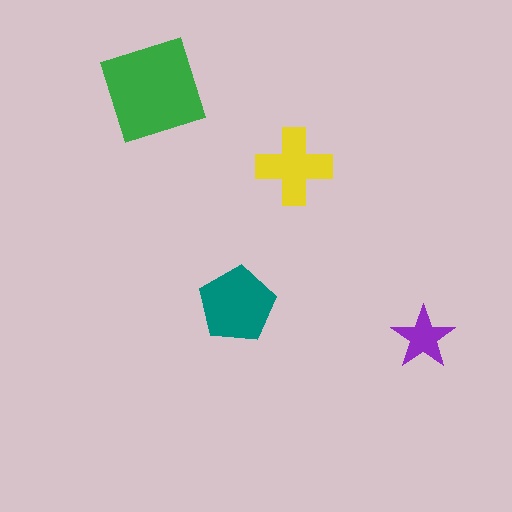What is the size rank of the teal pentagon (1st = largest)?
2nd.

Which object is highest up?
The green diamond is topmost.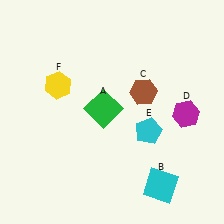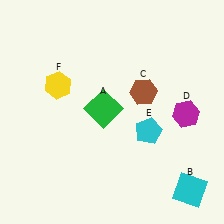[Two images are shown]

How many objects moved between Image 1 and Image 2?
1 object moved between the two images.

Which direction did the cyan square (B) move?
The cyan square (B) moved right.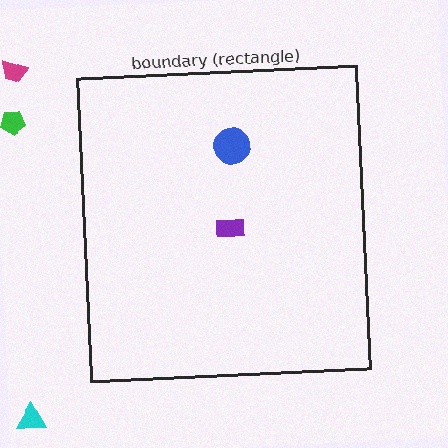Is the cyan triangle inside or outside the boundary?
Outside.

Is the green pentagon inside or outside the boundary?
Outside.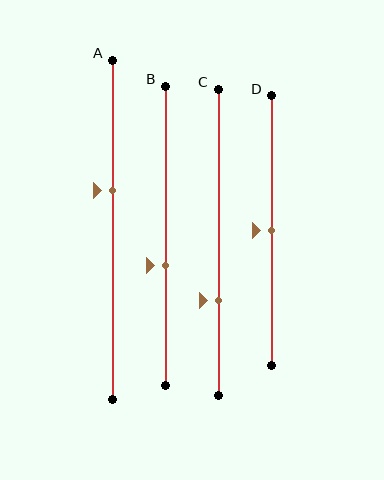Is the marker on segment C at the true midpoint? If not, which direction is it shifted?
No, the marker on segment C is shifted downward by about 19% of the segment length.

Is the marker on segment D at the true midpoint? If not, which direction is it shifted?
Yes, the marker on segment D is at the true midpoint.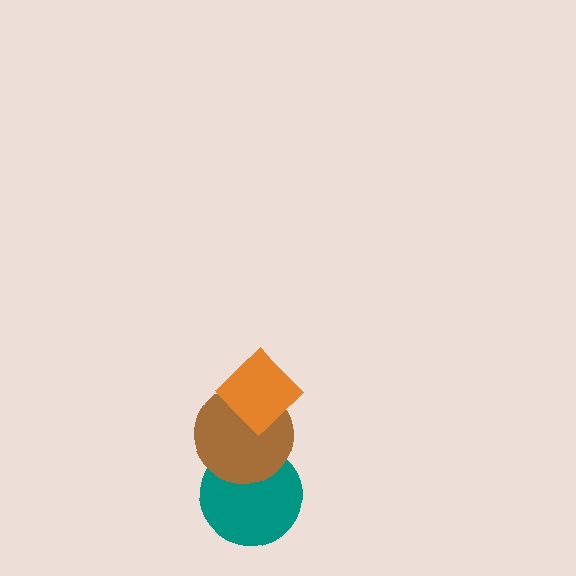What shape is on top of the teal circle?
The brown circle is on top of the teal circle.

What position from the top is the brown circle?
The brown circle is 2nd from the top.